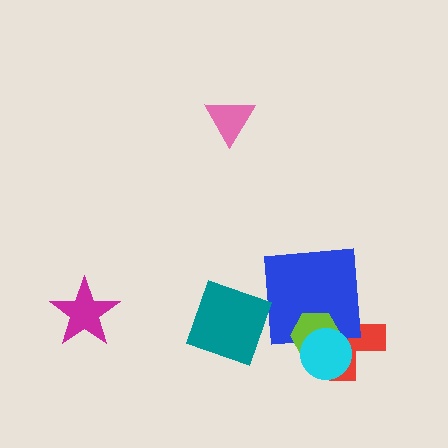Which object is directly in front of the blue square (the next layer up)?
The lime hexagon is directly in front of the blue square.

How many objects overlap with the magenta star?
0 objects overlap with the magenta star.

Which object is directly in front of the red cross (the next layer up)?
The blue square is directly in front of the red cross.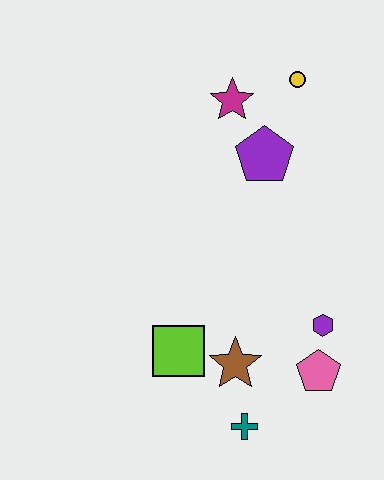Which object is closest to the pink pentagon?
The purple hexagon is closest to the pink pentagon.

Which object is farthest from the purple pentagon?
The teal cross is farthest from the purple pentagon.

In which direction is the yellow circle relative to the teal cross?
The yellow circle is above the teal cross.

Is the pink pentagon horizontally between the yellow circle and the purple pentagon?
No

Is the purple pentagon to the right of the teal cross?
Yes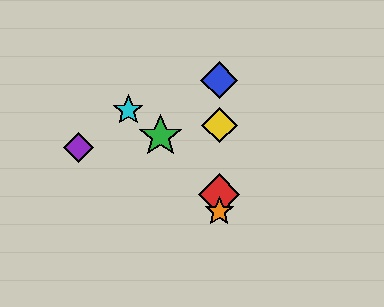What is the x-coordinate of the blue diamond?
The blue diamond is at x≈219.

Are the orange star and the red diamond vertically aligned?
Yes, both are at x≈219.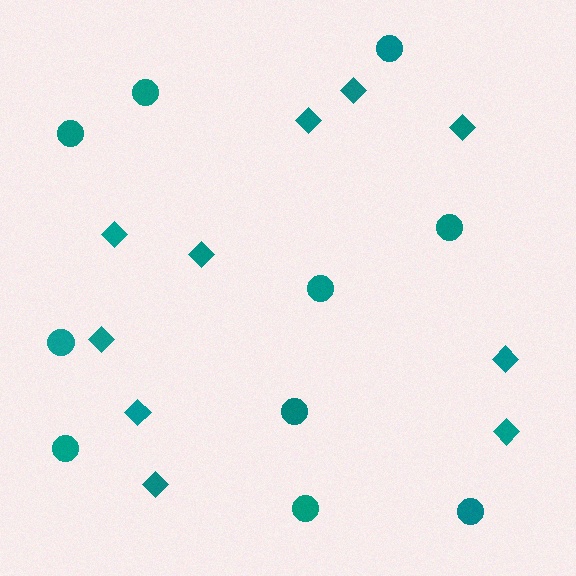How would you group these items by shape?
There are 2 groups: one group of circles (10) and one group of diamonds (10).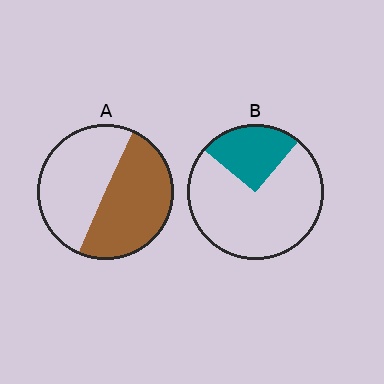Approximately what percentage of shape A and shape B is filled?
A is approximately 50% and B is approximately 25%.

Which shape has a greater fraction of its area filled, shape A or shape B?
Shape A.